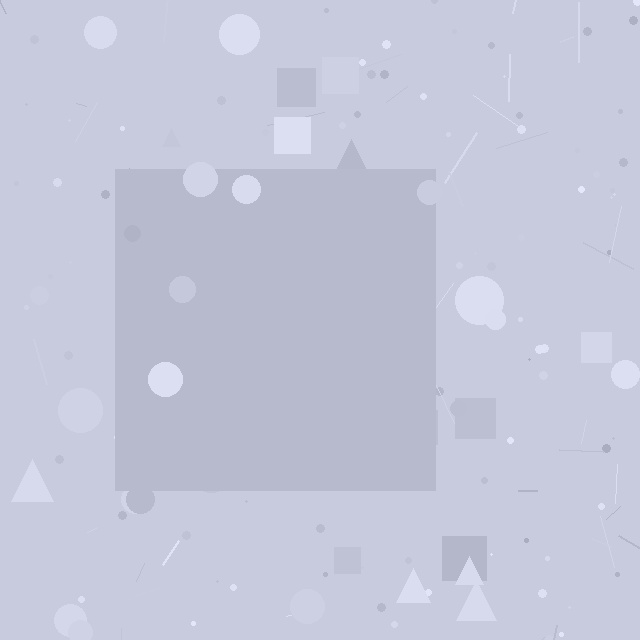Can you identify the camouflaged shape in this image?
The camouflaged shape is a square.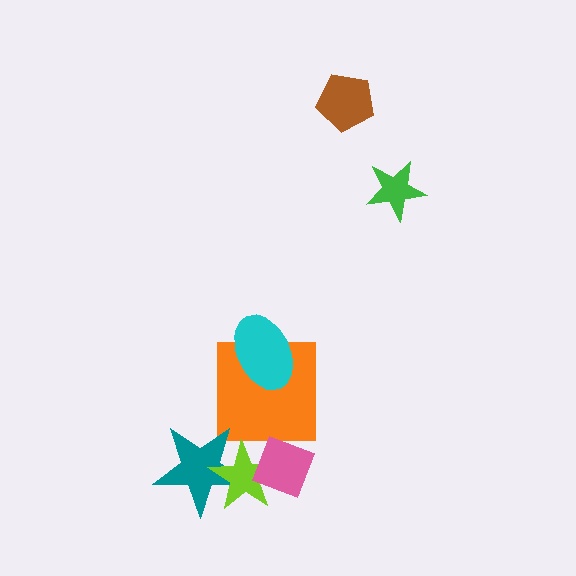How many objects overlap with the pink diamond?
1 object overlaps with the pink diamond.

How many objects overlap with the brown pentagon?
0 objects overlap with the brown pentagon.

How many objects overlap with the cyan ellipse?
1 object overlaps with the cyan ellipse.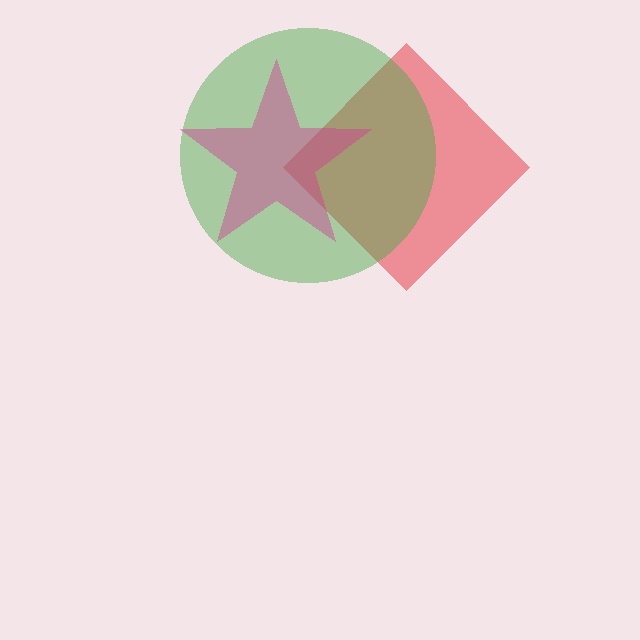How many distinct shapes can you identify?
There are 3 distinct shapes: a red diamond, a green circle, a magenta star.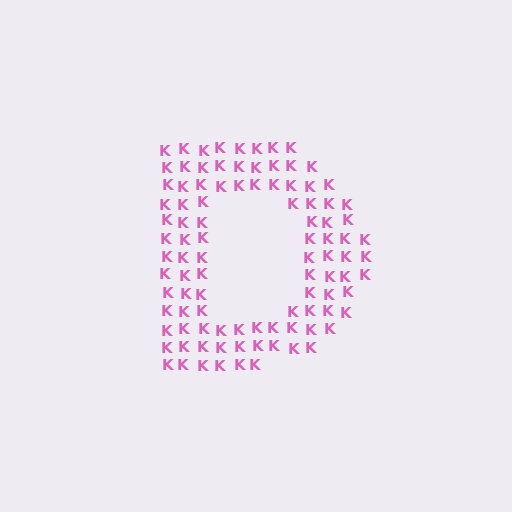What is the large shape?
The large shape is the letter D.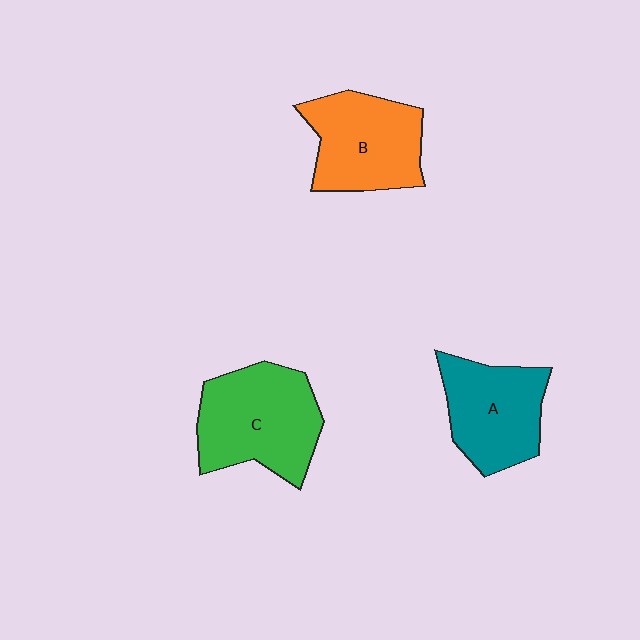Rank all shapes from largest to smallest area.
From largest to smallest: C (green), B (orange), A (teal).